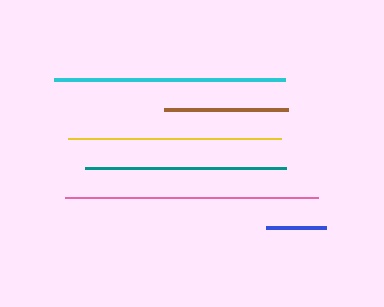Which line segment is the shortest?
The blue line is the shortest at approximately 60 pixels.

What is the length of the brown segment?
The brown segment is approximately 124 pixels long.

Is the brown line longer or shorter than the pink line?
The pink line is longer than the brown line.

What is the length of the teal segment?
The teal segment is approximately 202 pixels long.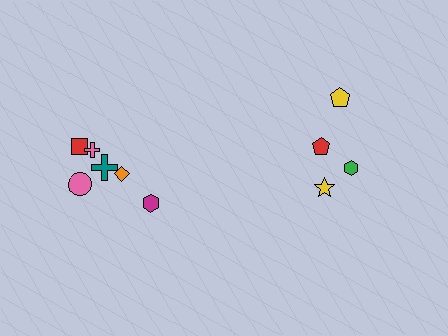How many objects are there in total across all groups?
There are 10 objects.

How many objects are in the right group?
There are 4 objects.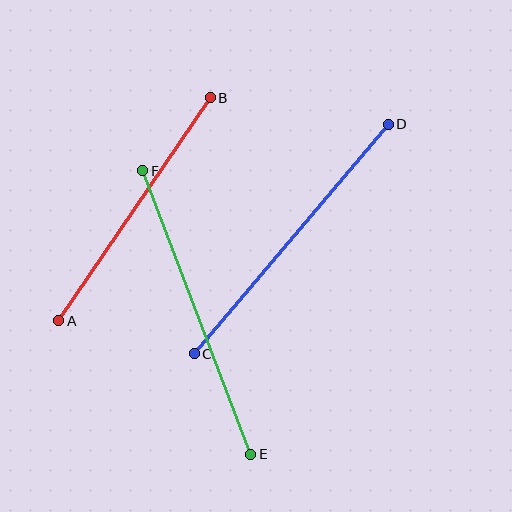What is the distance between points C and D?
The distance is approximately 301 pixels.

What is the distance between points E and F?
The distance is approximately 303 pixels.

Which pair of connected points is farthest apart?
Points E and F are farthest apart.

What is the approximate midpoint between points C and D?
The midpoint is at approximately (291, 239) pixels.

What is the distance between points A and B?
The distance is approximately 270 pixels.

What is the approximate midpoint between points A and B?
The midpoint is at approximately (134, 209) pixels.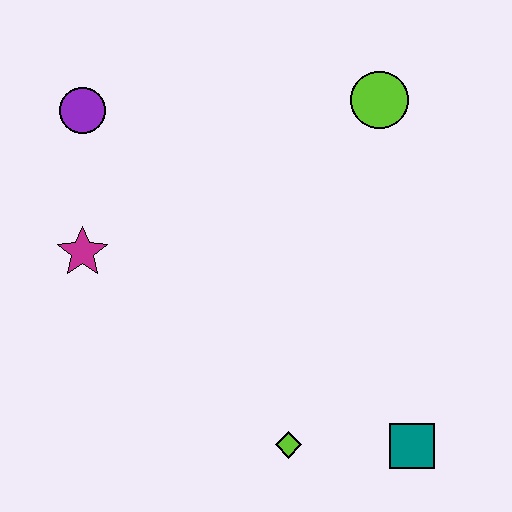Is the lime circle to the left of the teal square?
Yes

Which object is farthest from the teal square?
The purple circle is farthest from the teal square.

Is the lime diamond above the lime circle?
No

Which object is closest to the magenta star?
The purple circle is closest to the magenta star.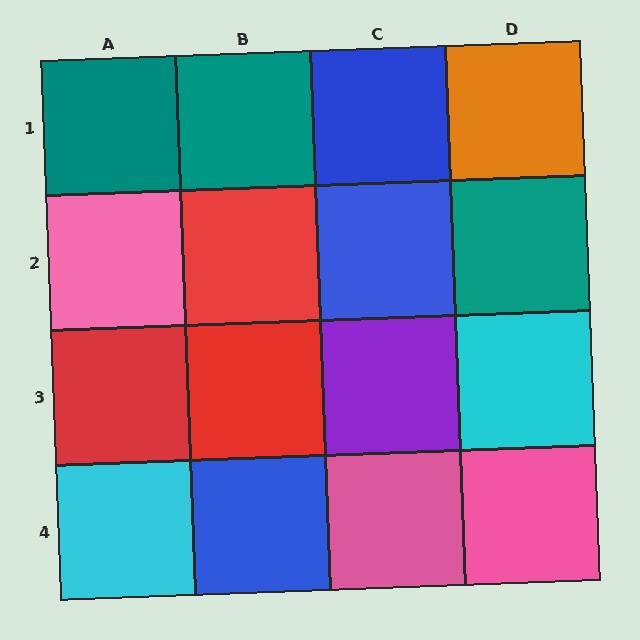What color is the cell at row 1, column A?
Teal.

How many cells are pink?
3 cells are pink.